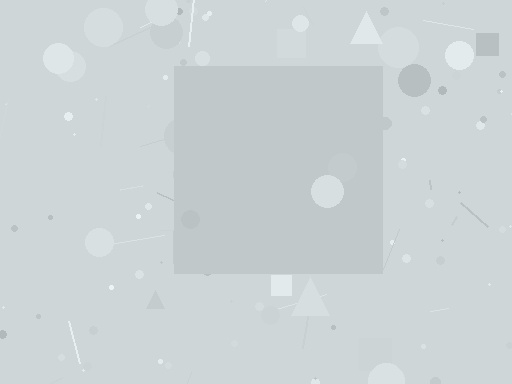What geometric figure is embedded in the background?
A square is embedded in the background.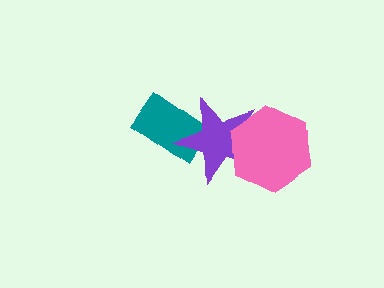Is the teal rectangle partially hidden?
Yes, it is partially covered by another shape.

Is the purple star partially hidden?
Yes, it is partially covered by another shape.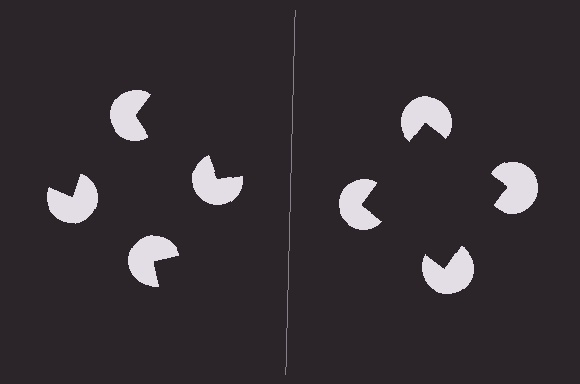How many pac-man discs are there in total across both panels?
8 — 4 on each side.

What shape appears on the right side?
An illusory square.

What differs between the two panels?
The pac-man discs are positioned identically on both sides; only the wedge orientations differ. On the right they align to a square; on the left they are misaligned.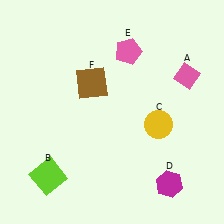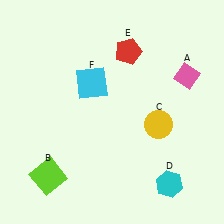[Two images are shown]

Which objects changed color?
D changed from magenta to cyan. E changed from pink to red. F changed from brown to cyan.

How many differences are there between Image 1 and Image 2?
There are 3 differences between the two images.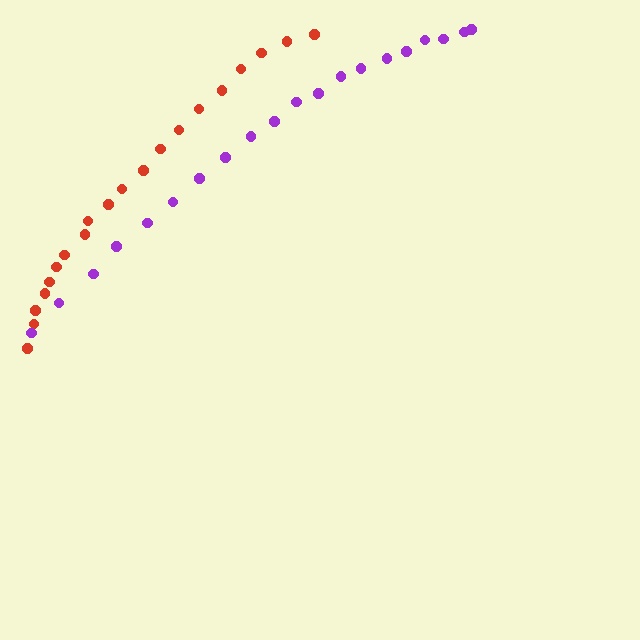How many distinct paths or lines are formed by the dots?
There are 2 distinct paths.